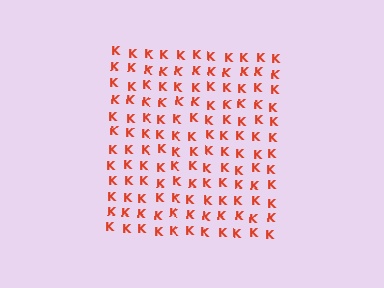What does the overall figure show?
The overall figure shows a square.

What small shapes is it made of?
It is made of small letter K's.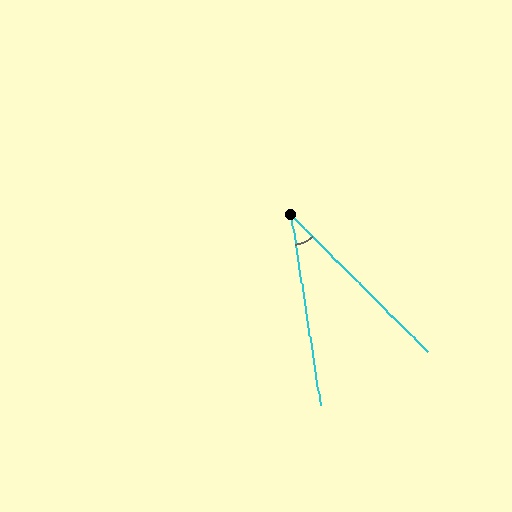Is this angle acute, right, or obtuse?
It is acute.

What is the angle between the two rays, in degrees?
Approximately 36 degrees.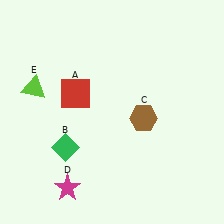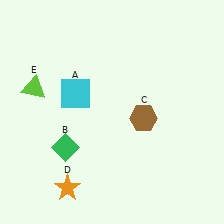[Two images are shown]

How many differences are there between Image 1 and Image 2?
There are 2 differences between the two images.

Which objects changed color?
A changed from red to cyan. D changed from magenta to orange.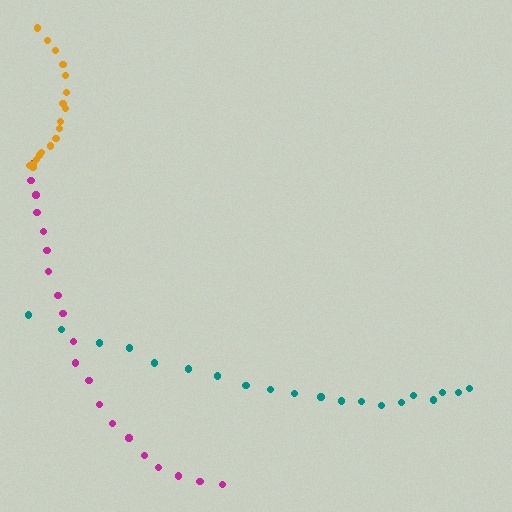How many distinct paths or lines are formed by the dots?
There are 3 distinct paths.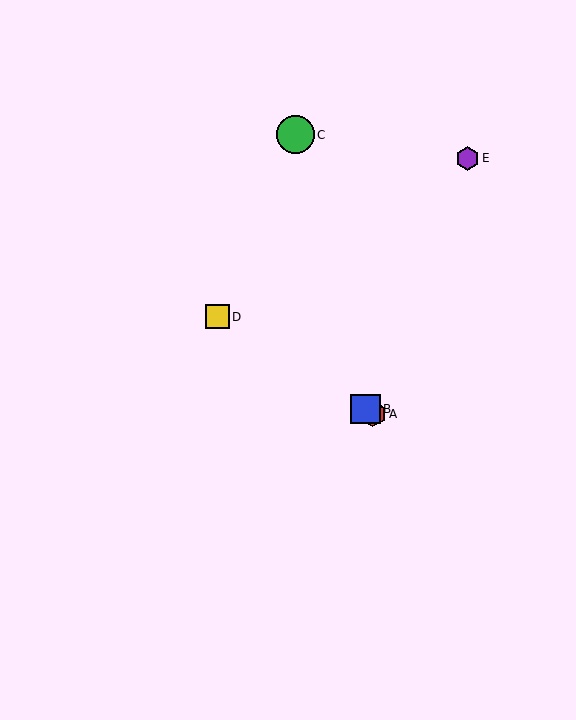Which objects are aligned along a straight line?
Objects A, B, D are aligned along a straight line.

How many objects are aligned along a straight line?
3 objects (A, B, D) are aligned along a straight line.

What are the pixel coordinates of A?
Object A is at (373, 414).